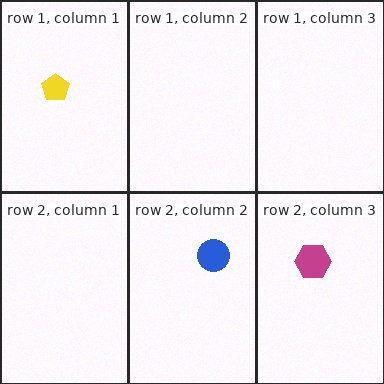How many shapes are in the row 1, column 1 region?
1.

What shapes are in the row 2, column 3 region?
The magenta hexagon.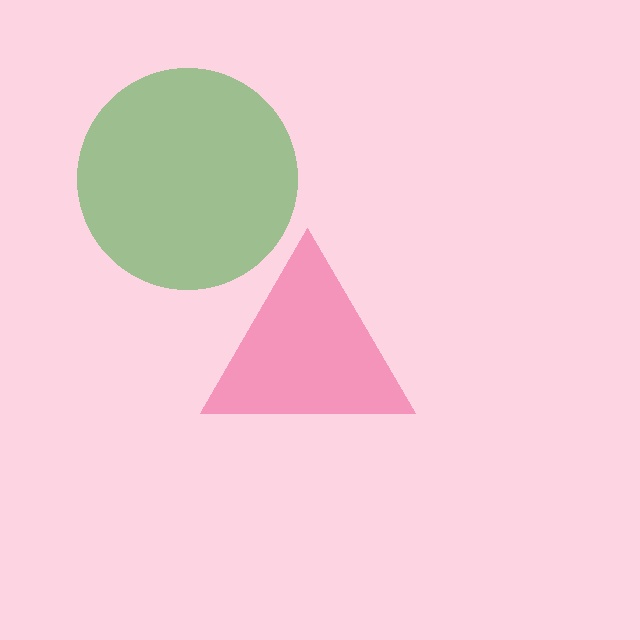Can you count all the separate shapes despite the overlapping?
Yes, there are 2 separate shapes.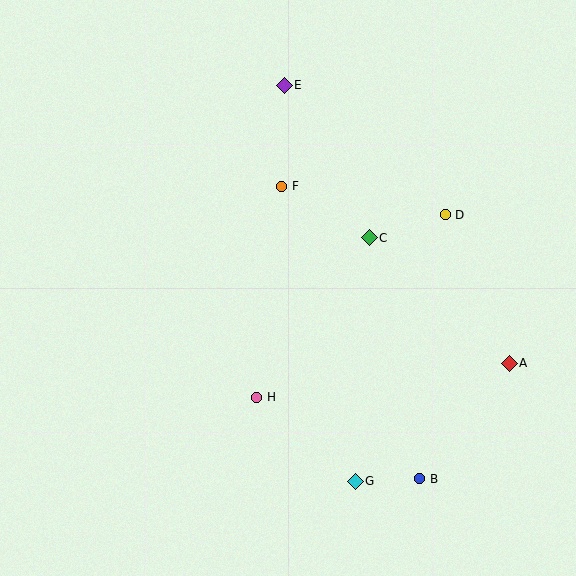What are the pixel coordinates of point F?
Point F is at (282, 186).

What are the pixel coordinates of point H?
Point H is at (256, 397).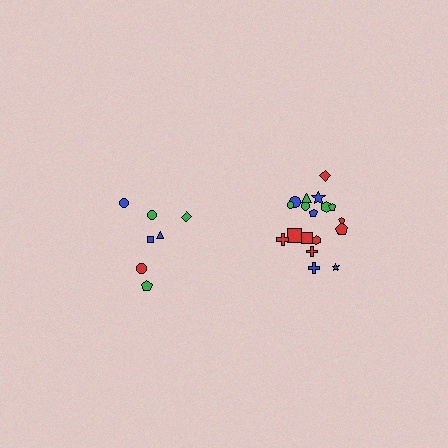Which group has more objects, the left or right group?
The right group.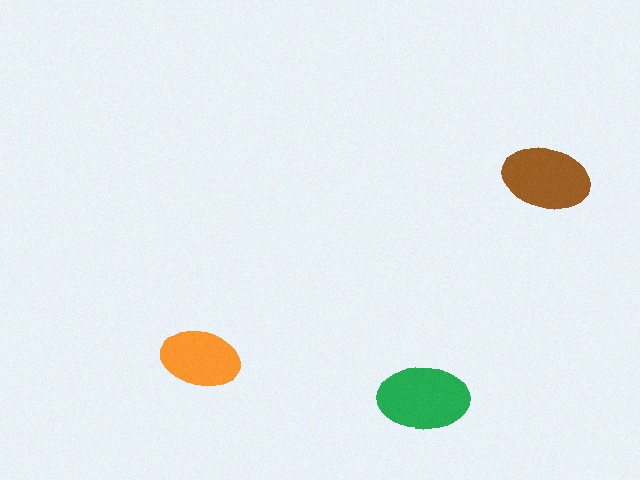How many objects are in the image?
There are 3 objects in the image.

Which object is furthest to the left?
The orange ellipse is leftmost.